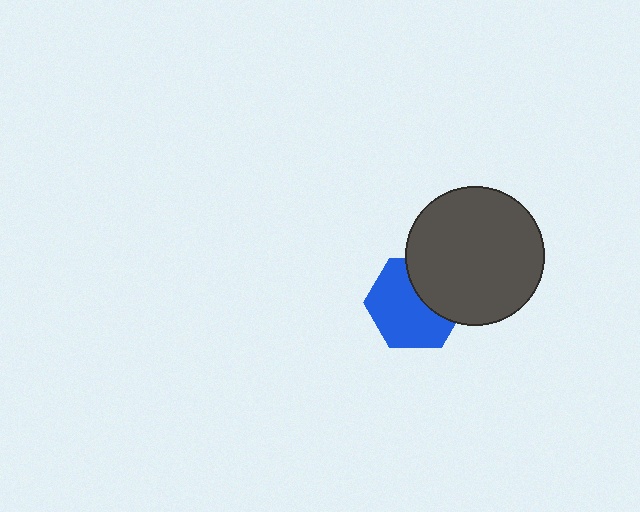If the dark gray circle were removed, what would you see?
You would see the complete blue hexagon.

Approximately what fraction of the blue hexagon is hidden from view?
Roughly 35% of the blue hexagon is hidden behind the dark gray circle.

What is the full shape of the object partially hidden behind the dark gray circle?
The partially hidden object is a blue hexagon.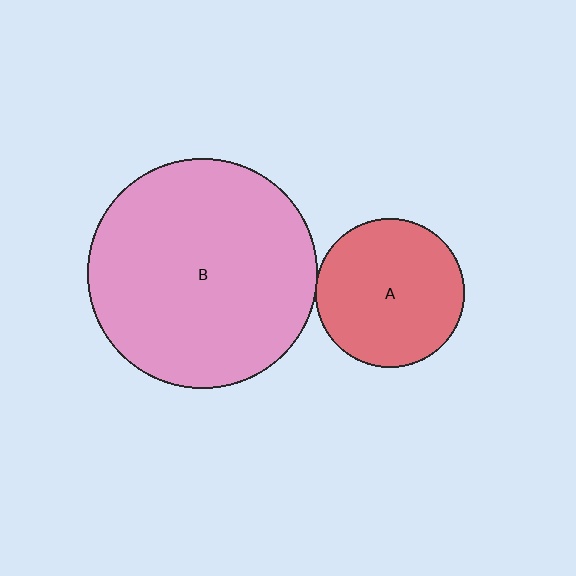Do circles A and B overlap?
Yes.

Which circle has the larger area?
Circle B (pink).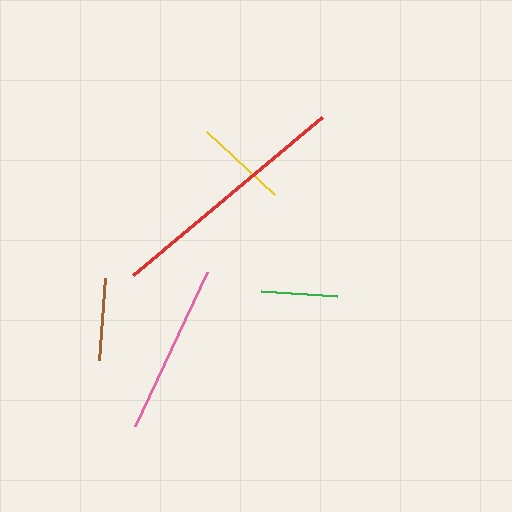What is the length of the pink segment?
The pink segment is approximately 170 pixels long.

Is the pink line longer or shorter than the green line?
The pink line is longer than the green line.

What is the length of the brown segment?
The brown segment is approximately 83 pixels long.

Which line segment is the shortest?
The green line is the shortest at approximately 76 pixels.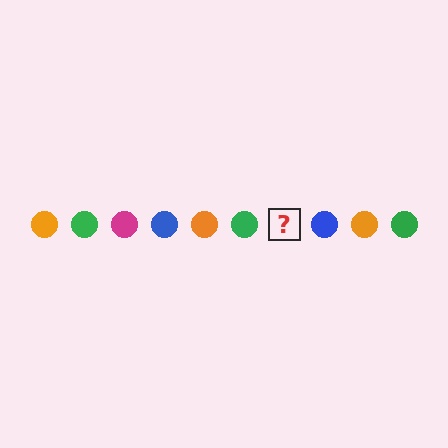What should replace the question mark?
The question mark should be replaced with a magenta circle.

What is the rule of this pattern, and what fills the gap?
The rule is that the pattern cycles through orange, green, magenta, blue circles. The gap should be filled with a magenta circle.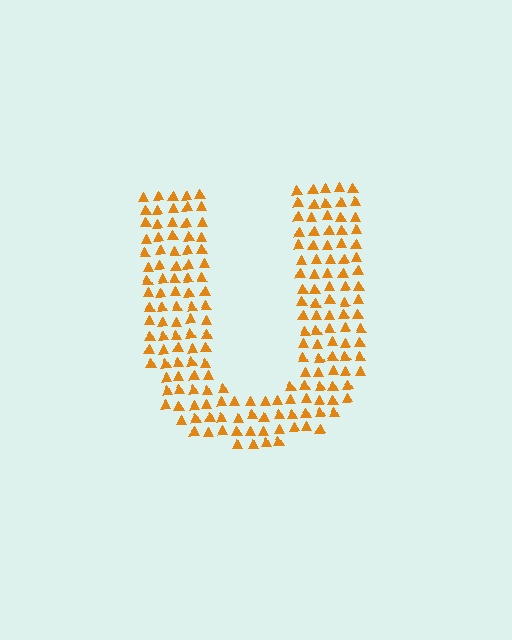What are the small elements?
The small elements are triangles.